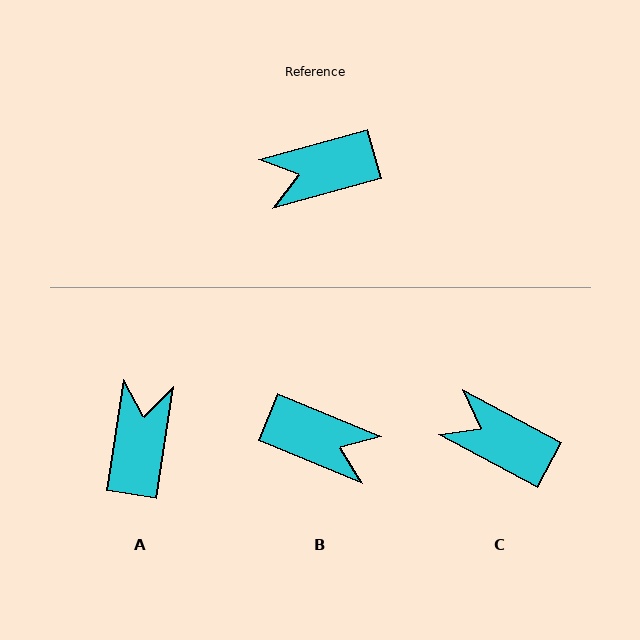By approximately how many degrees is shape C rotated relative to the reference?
Approximately 43 degrees clockwise.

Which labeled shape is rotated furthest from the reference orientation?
B, about 142 degrees away.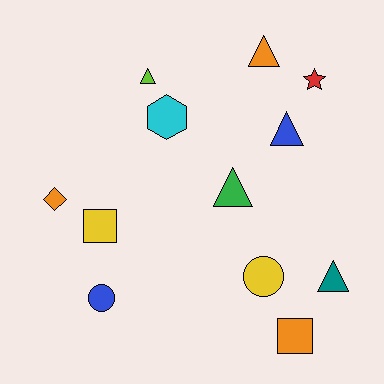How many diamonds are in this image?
There is 1 diamond.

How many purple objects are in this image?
There are no purple objects.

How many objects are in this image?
There are 12 objects.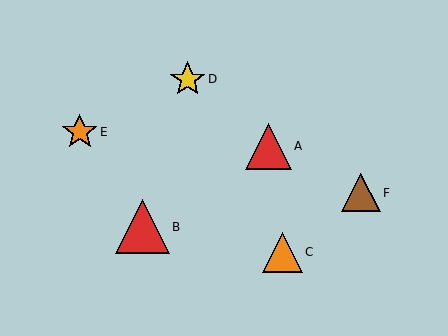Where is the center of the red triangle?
The center of the red triangle is at (142, 227).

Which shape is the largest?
The red triangle (labeled B) is the largest.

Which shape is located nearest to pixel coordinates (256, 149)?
The red triangle (labeled A) at (268, 146) is nearest to that location.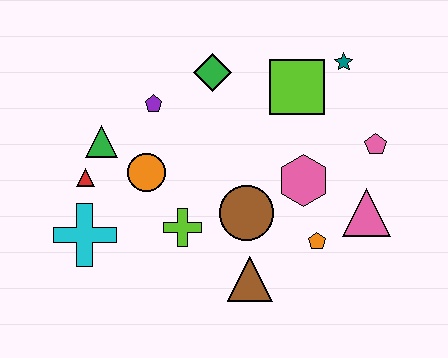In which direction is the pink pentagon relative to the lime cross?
The pink pentagon is to the right of the lime cross.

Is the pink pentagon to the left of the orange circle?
No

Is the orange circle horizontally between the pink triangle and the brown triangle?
No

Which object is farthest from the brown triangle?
The teal star is farthest from the brown triangle.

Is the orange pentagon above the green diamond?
No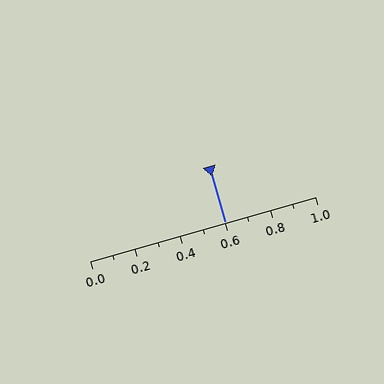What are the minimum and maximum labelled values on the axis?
The axis runs from 0.0 to 1.0.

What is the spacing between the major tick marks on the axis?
The major ticks are spaced 0.2 apart.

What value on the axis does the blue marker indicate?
The marker indicates approximately 0.6.